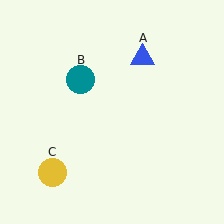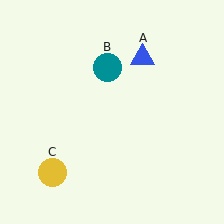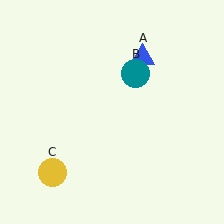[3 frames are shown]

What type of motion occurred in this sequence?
The teal circle (object B) rotated clockwise around the center of the scene.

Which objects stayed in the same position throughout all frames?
Blue triangle (object A) and yellow circle (object C) remained stationary.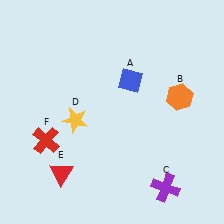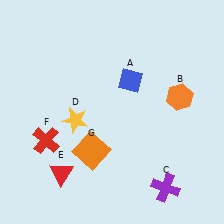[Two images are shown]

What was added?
An orange square (G) was added in Image 2.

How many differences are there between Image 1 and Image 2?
There is 1 difference between the two images.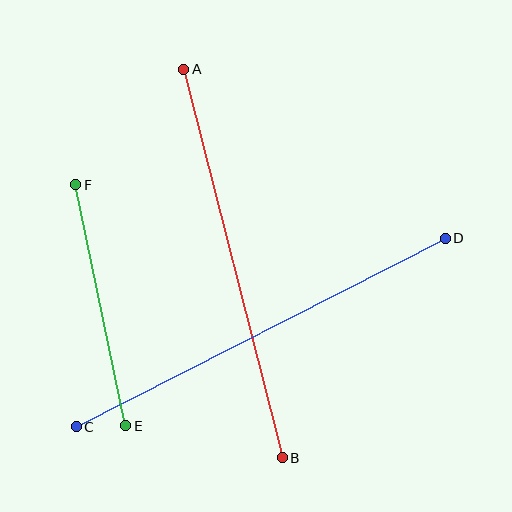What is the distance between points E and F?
The distance is approximately 246 pixels.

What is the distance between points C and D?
The distance is approximately 414 pixels.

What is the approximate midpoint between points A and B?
The midpoint is at approximately (233, 264) pixels.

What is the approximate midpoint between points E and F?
The midpoint is at approximately (101, 305) pixels.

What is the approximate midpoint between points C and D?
The midpoint is at approximately (261, 333) pixels.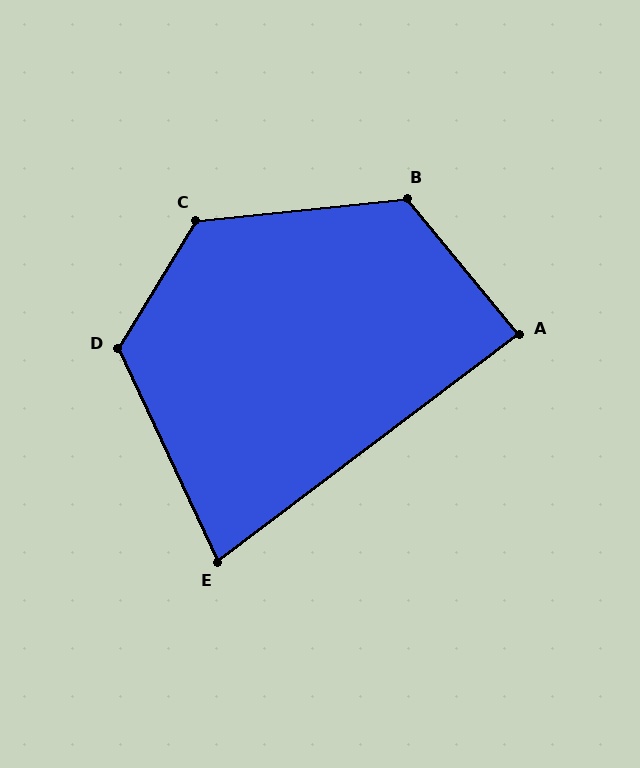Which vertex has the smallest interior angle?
E, at approximately 78 degrees.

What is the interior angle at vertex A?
Approximately 88 degrees (approximately right).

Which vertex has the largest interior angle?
C, at approximately 127 degrees.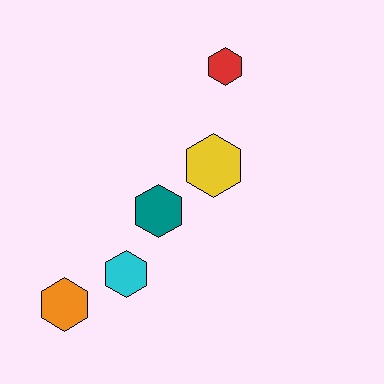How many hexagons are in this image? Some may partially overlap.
There are 5 hexagons.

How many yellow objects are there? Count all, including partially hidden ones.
There is 1 yellow object.